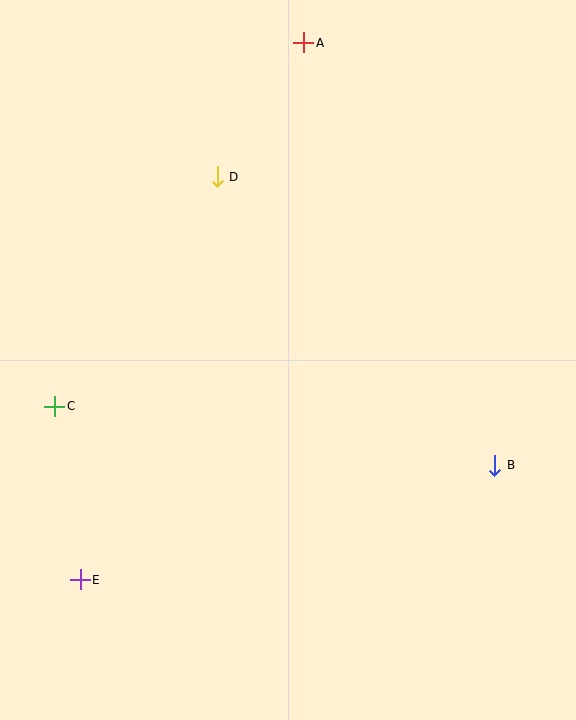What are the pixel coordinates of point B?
Point B is at (495, 465).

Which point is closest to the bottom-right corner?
Point B is closest to the bottom-right corner.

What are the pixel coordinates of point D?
Point D is at (217, 177).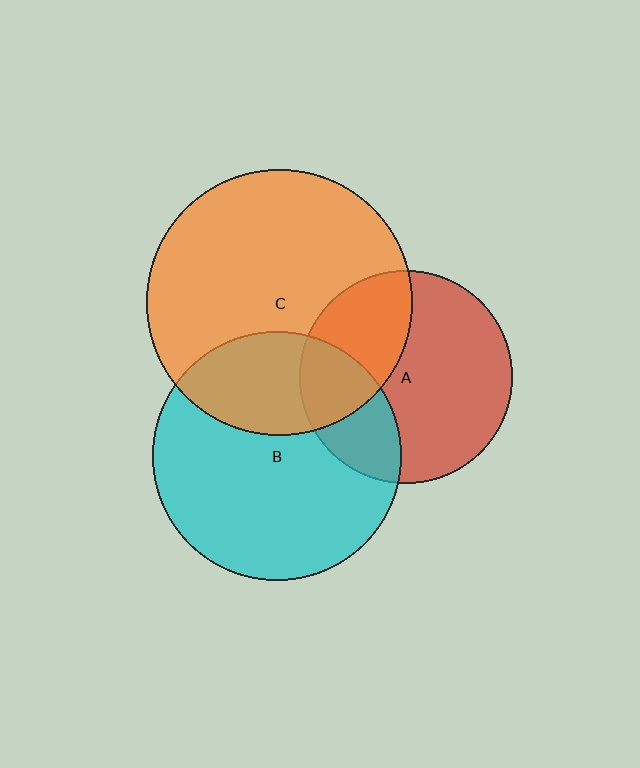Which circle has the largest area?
Circle C (orange).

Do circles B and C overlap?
Yes.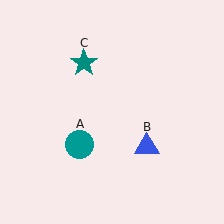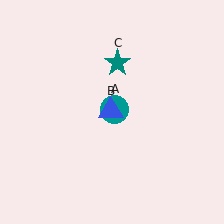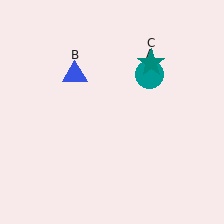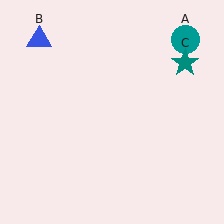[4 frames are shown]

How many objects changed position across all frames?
3 objects changed position: teal circle (object A), blue triangle (object B), teal star (object C).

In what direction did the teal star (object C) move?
The teal star (object C) moved right.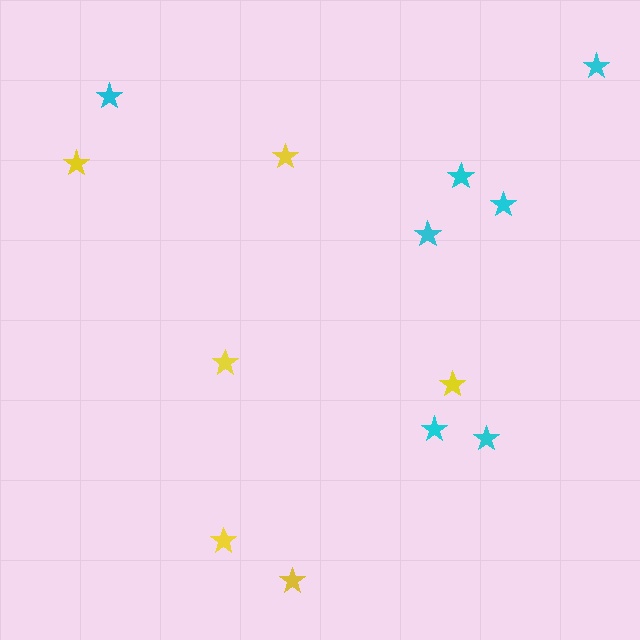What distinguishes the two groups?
There are 2 groups: one group of yellow stars (6) and one group of cyan stars (7).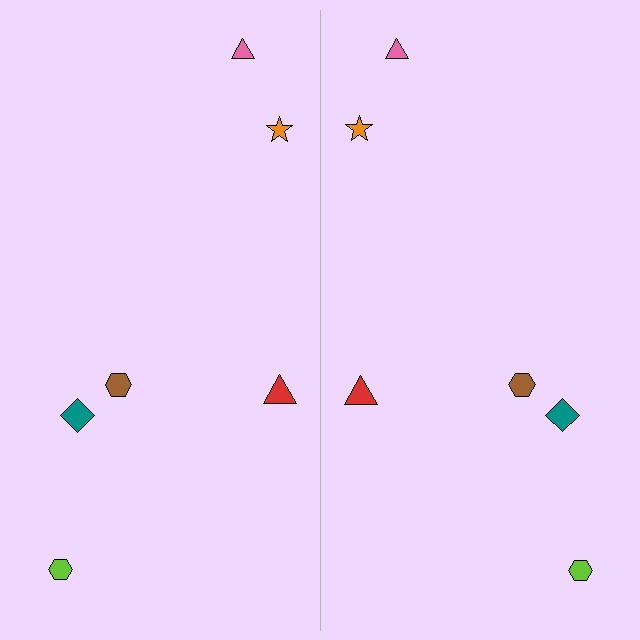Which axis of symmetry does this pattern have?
The pattern has a vertical axis of symmetry running through the center of the image.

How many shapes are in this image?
There are 12 shapes in this image.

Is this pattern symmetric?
Yes, this pattern has bilateral (reflection) symmetry.